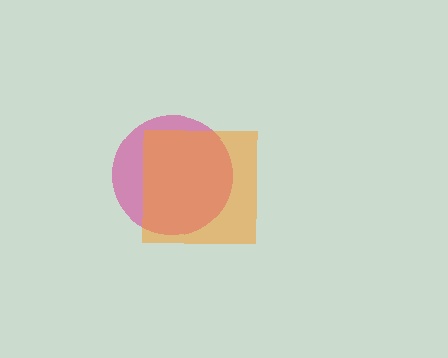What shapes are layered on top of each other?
The layered shapes are: a magenta circle, an orange square.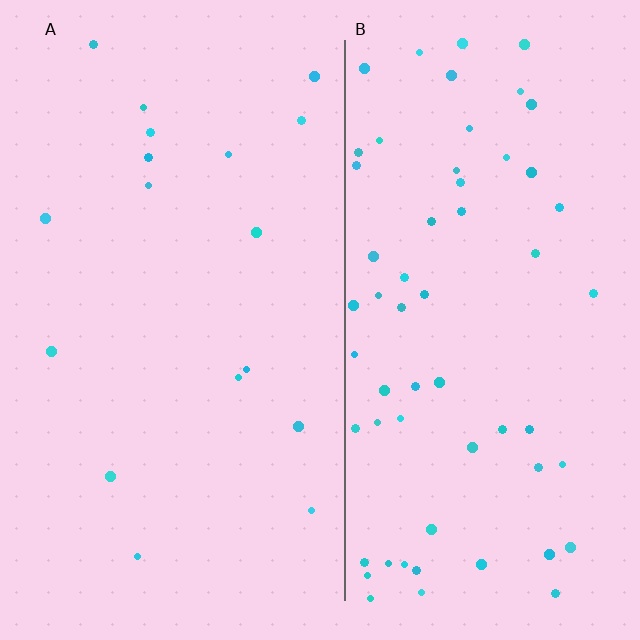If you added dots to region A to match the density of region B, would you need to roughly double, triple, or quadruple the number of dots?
Approximately quadruple.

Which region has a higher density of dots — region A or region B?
B (the right).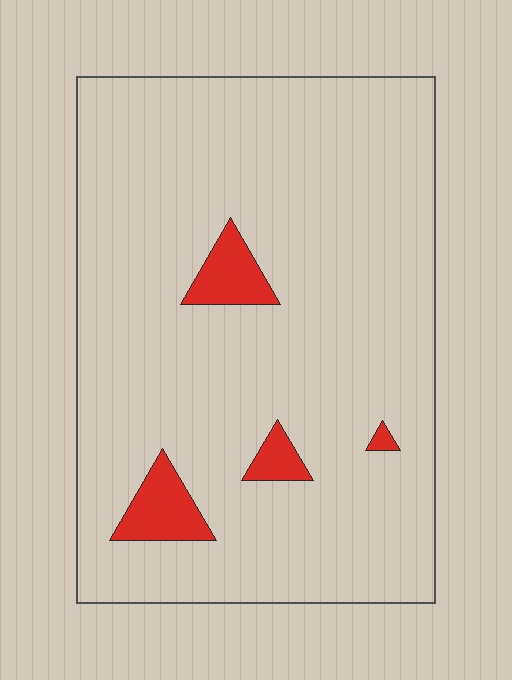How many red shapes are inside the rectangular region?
4.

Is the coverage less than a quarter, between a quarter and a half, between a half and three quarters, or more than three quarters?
Less than a quarter.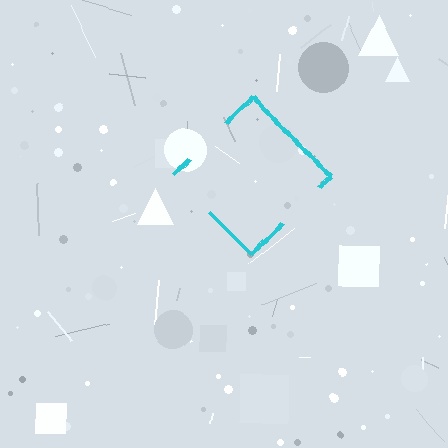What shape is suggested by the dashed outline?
The dashed outline suggests a diamond.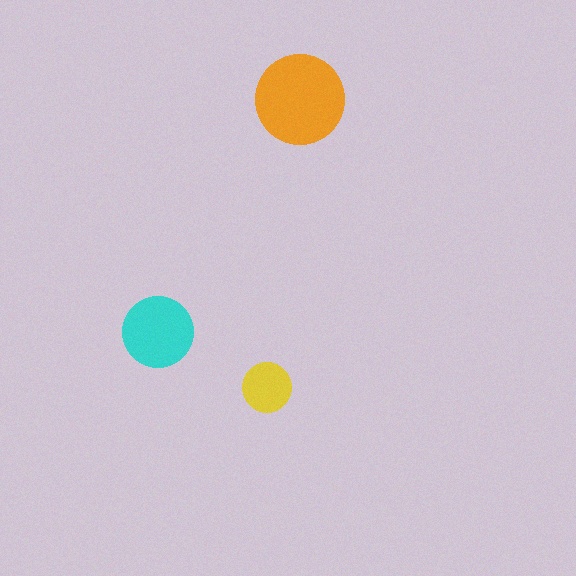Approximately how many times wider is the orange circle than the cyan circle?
About 1.5 times wider.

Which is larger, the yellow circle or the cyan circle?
The cyan one.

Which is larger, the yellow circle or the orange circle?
The orange one.